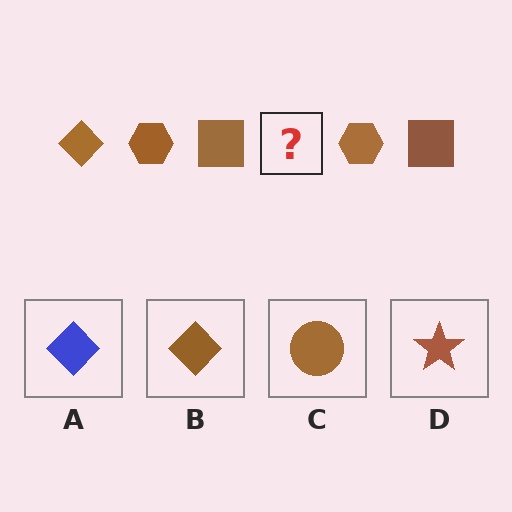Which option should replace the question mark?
Option B.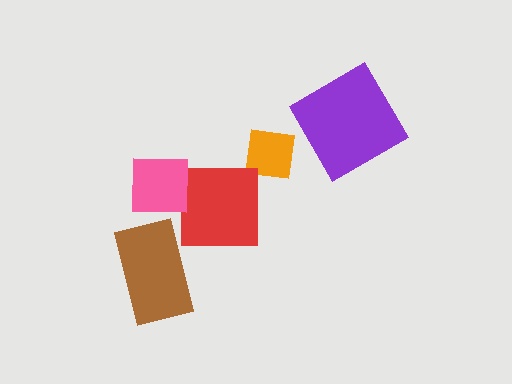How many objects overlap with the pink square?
1 object overlaps with the pink square.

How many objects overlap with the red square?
1 object overlaps with the red square.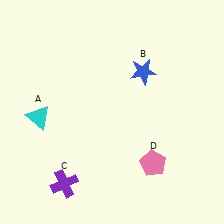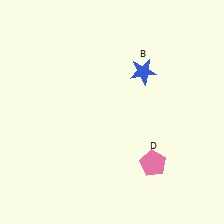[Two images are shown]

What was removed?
The purple cross (C), the cyan triangle (A) were removed in Image 2.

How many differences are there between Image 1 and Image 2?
There are 2 differences between the two images.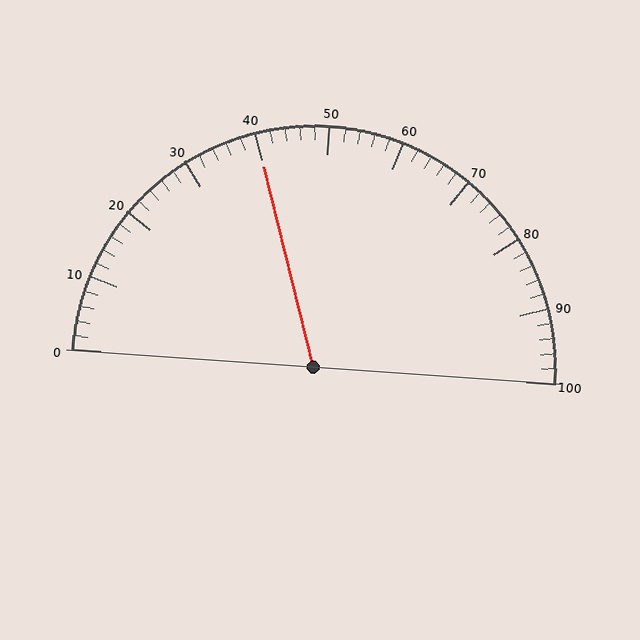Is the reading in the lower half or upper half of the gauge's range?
The reading is in the lower half of the range (0 to 100).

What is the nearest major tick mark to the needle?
The nearest major tick mark is 40.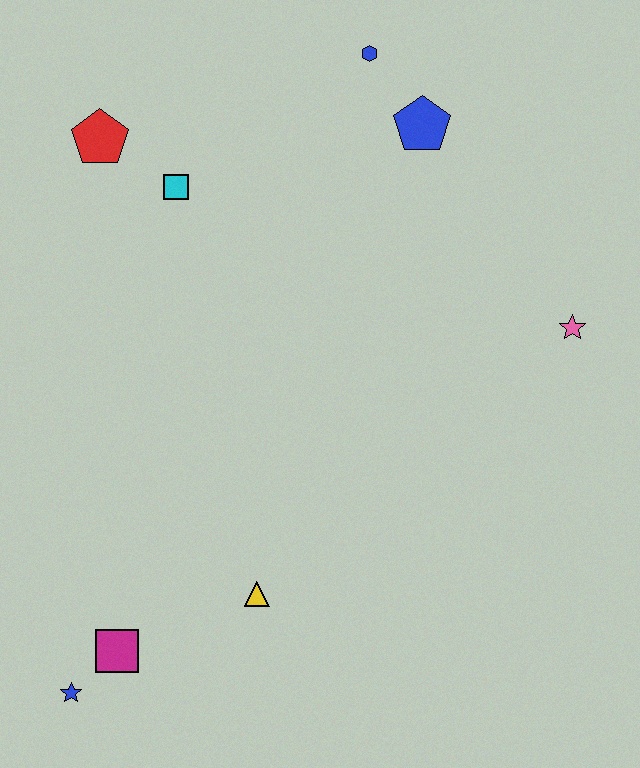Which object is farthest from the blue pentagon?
The blue star is farthest from the blue pentagon.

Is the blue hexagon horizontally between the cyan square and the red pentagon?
No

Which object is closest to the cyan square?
The red pentagon is closest to the cyan square.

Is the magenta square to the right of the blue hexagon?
No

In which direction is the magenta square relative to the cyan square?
The magenta square is below the cyan square.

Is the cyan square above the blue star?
Yes